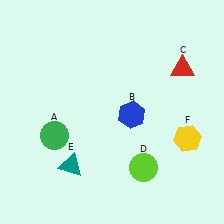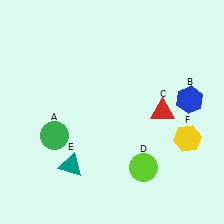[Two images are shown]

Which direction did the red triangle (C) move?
The red triangle (C) moved down.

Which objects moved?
The objects that moved are: the blue hexagon (B), the red triangle (C).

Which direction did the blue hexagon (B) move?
The blue hexagon (B) moved right.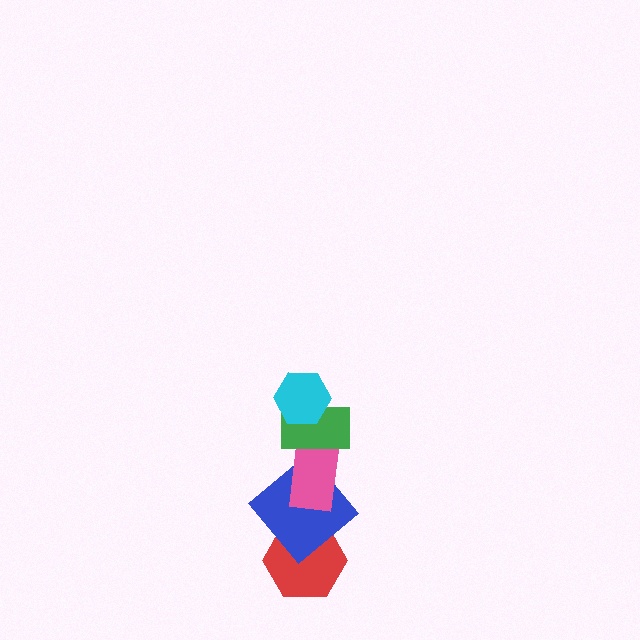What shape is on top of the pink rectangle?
The green rectangle is on top of the pink rectangle.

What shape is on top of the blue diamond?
The pink rectangle is on top of the blue diamond.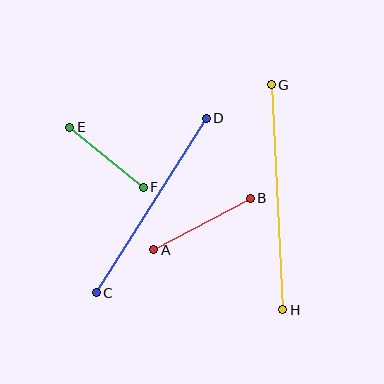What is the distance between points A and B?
The distance is approximately 109 pixels.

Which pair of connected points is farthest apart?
Points G and H are farthest apart.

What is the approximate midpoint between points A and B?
The midpoint is at approximately (202, 224) pixels.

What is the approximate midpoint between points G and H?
The midpoint is at approximately (277, 197) pixels.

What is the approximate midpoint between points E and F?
The midpoint is at approximately (107, 157) pixels.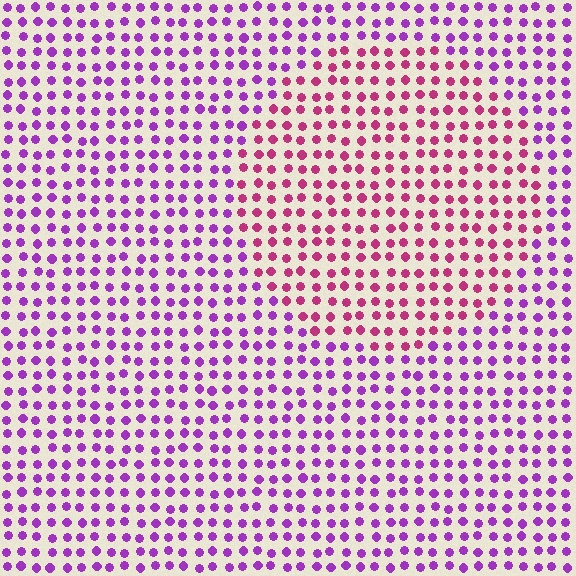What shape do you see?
I see a circle.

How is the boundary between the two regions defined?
The boundary is defined purely by a slight shift in hue (about 41 degrees). Spacing, size, and orientation are identical on both sides.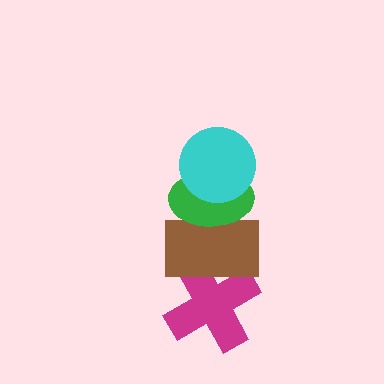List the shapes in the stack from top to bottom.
From top to bottom: the cyan circle, the green ellipse, the brown rectangle, the magenta cross.